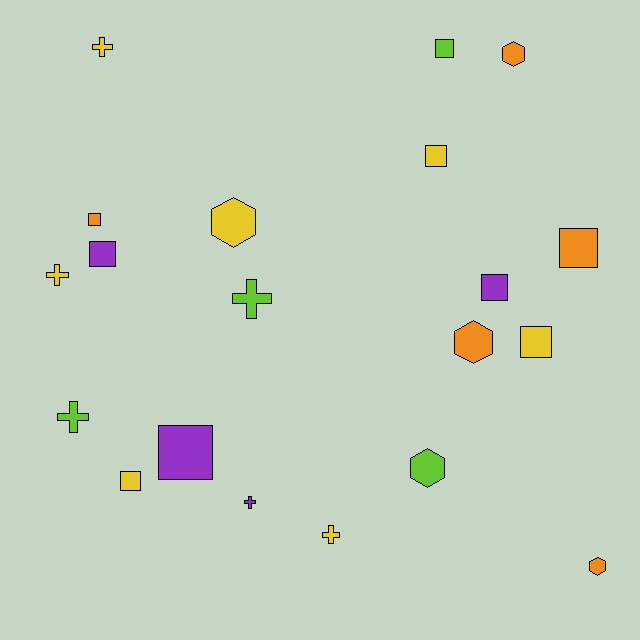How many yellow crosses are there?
There are 3 yellow crosses.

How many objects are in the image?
There are 20 objects.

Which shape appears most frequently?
Square, with 9 objects.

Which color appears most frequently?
Yellow, with 7 objects.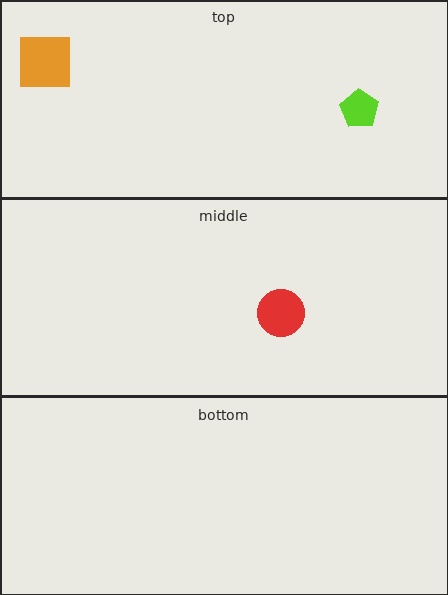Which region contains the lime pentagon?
The top region.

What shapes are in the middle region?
The red circle.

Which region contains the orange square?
The top region.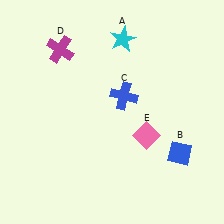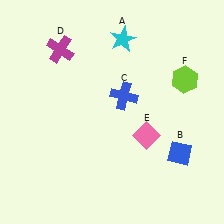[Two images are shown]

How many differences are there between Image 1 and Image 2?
There is 1 difference between the two images.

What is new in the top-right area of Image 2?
A lime hexagon (F) was added in the top-right area of Image 2.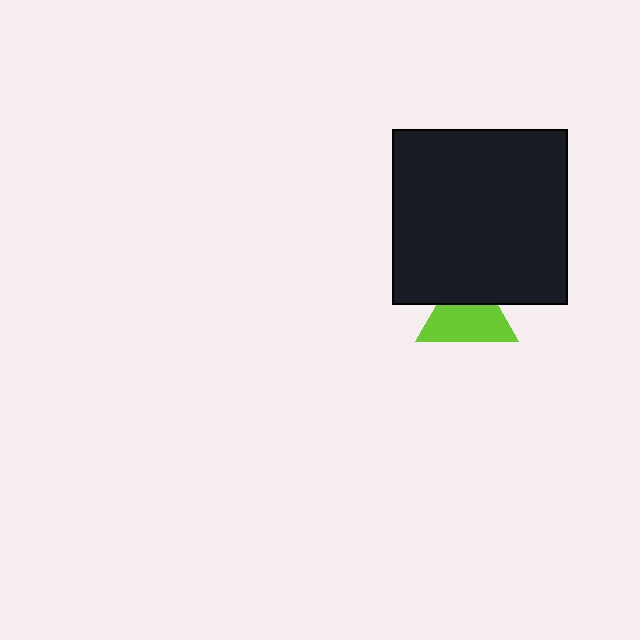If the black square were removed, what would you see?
You would see the complete lime triangle.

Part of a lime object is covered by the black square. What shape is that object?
It is a triangle.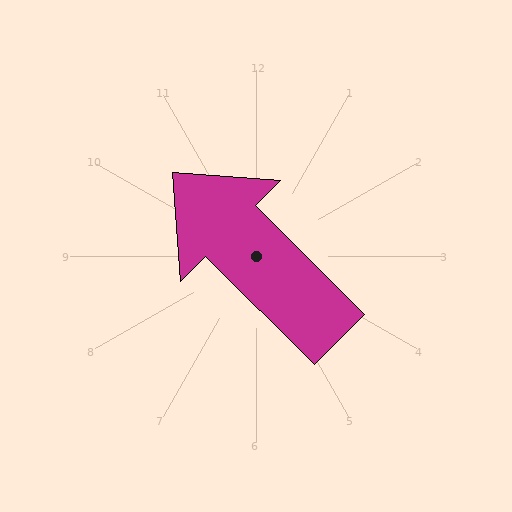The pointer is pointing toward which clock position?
Roughly 10 o'clock.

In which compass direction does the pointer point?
Northwest.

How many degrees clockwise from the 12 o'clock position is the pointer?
Approximately 315 degrees.